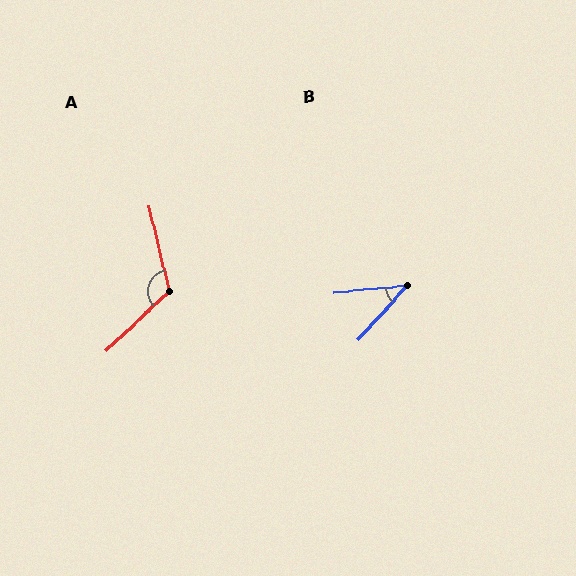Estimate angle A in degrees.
Approximately 120 degrees.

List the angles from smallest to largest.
B (42°), A (120°).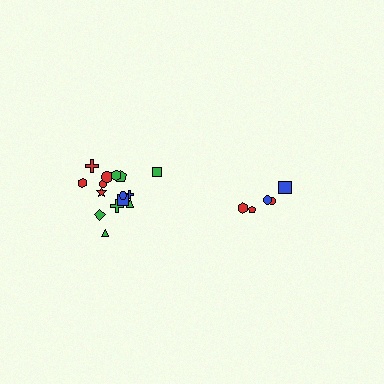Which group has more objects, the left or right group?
The left group.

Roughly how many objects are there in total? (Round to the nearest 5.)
Roughly 20 objects in total.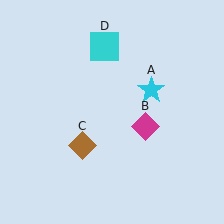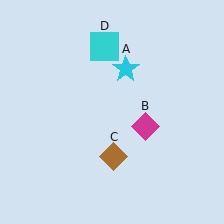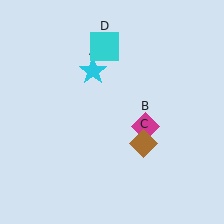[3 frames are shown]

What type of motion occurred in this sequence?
The cyan star (object A), brown diamond (object C) rotated counterclockwise around the center of the scene.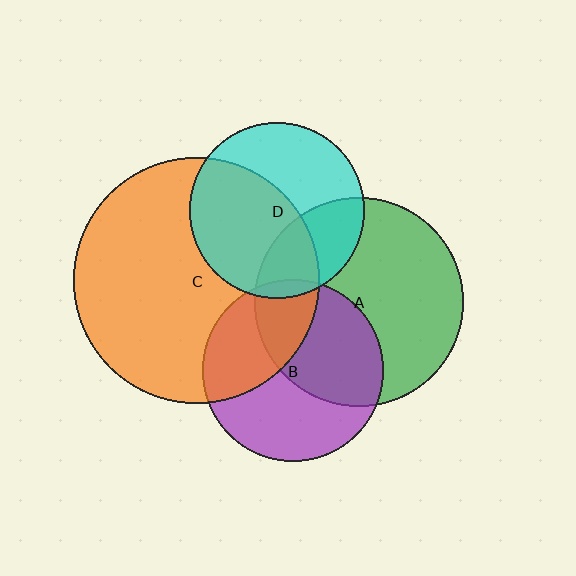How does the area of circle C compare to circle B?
Approximately 1.8 times.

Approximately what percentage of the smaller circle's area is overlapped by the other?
Approximately 30%.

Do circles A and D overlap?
Yes.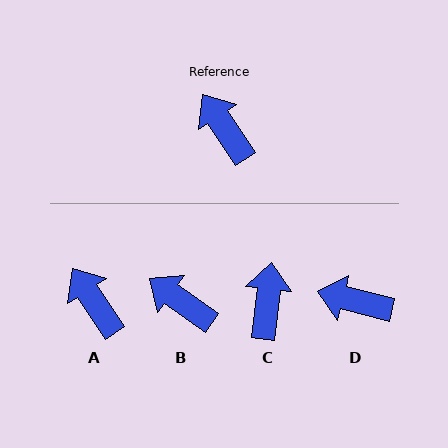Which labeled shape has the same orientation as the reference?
A.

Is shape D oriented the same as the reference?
No, it is off by about 42 degrees.